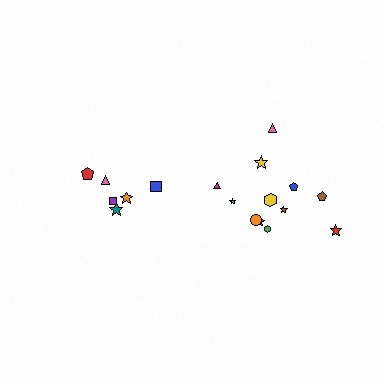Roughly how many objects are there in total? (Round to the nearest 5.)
Roughly 20 objects in total.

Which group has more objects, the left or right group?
The right group.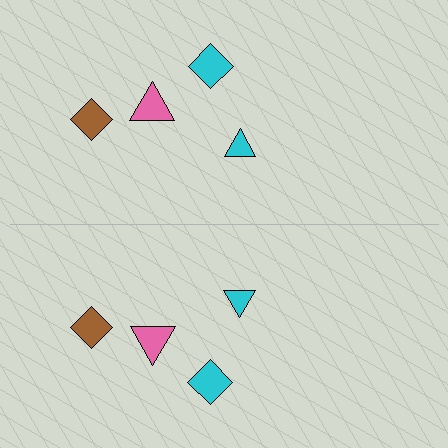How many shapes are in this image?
There are 8 shapes in this image.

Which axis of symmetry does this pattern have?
The pattern has a horizontal axis of symmetry running through the center of the image.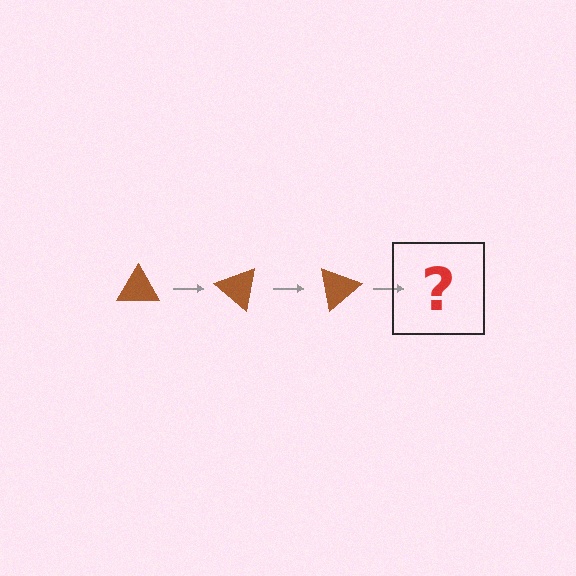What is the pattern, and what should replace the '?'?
The pattern is that the triangle rotates 40 degrees each step. The '?' should be a brown triangle rotated 120 degrees.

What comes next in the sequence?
The next element should be a brown triangle rotated 120 degrees.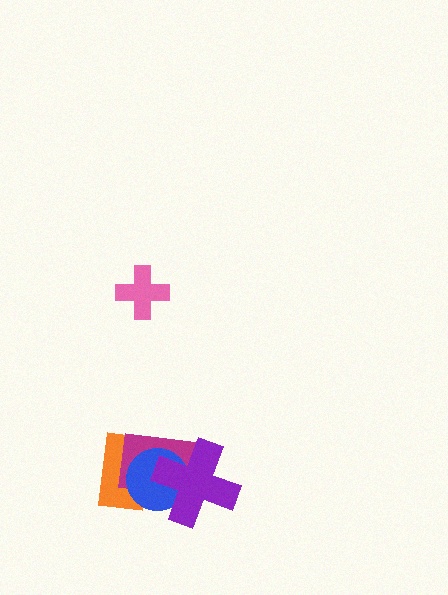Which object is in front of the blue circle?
The purple cross is in front of the blue circle.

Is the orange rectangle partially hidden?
Yes, it is partially covered by another shape.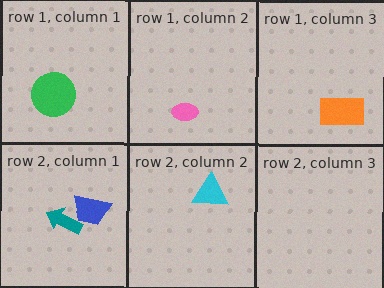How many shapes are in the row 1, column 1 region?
1.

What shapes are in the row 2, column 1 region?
The blue trapezoid, the teal arrow.